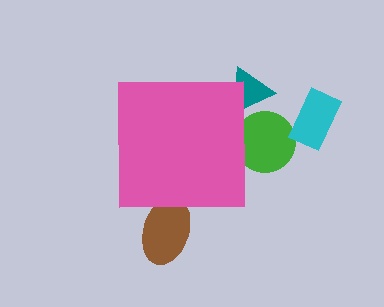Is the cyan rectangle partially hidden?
No, the cyan rectangle is fully visible.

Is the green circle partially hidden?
Yes, the green circle is partially hidden behind the pink square.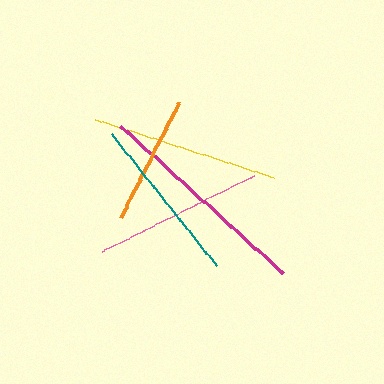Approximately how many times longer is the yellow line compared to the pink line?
The yellow line is approximately 1.1 times the length of the pink line.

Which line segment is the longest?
The magenta line is the longest at approximately 220 pixels.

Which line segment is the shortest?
The orange line is the shortest at approximately 129 pixels.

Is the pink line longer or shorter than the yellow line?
The yellow line is longer than the pink line.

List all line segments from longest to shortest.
From longest to shortest: magenta, yellow, pink, teal, orange.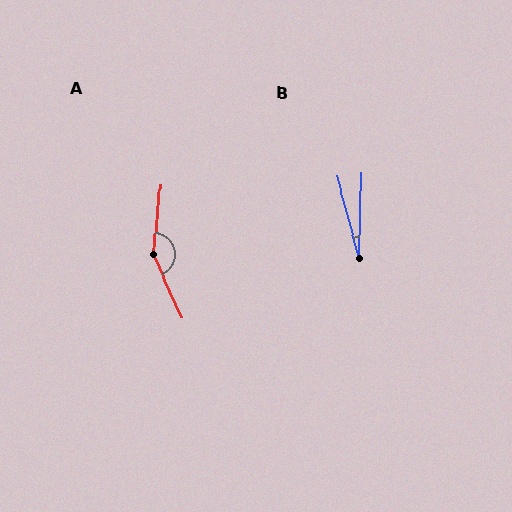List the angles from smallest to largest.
B (16°), A (150°).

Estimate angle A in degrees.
Approximately 150 degrees.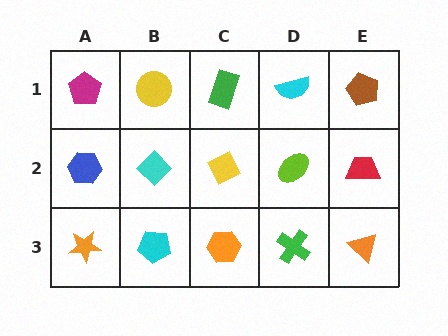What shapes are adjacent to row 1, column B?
A cyan diamond (row 2, column B), a magenta pentagon (row 1, column A), a green rectangle (row 1, column C).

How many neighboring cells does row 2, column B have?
4.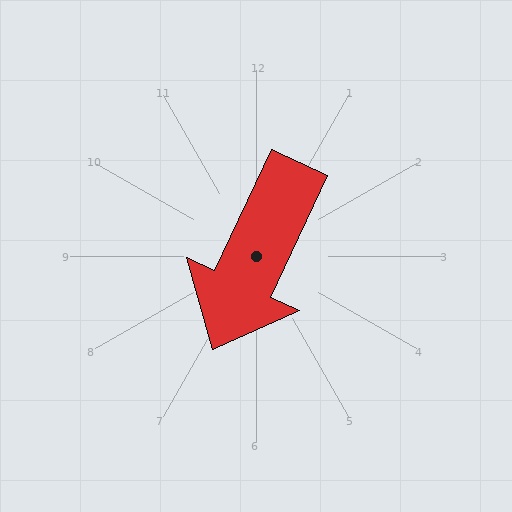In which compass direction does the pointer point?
Southwest.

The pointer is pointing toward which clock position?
Roughly 7 o'clock.